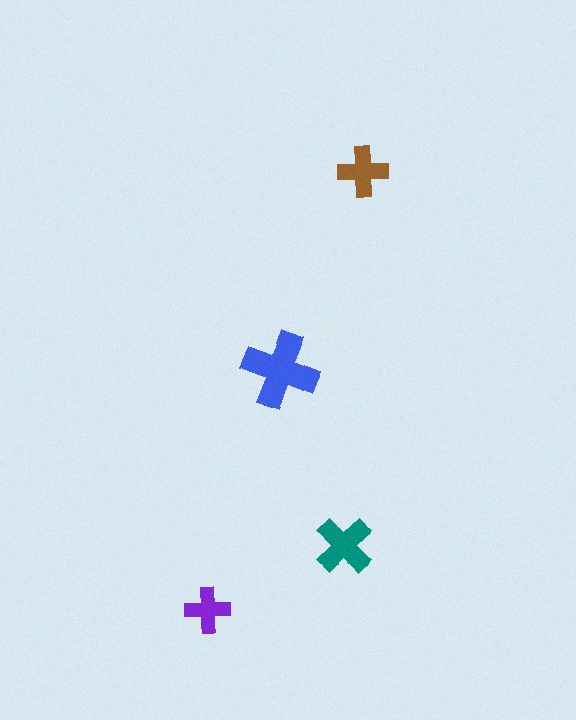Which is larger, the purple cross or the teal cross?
The teal one.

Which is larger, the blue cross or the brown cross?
The blue one.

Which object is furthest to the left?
The purple cross is leftmost.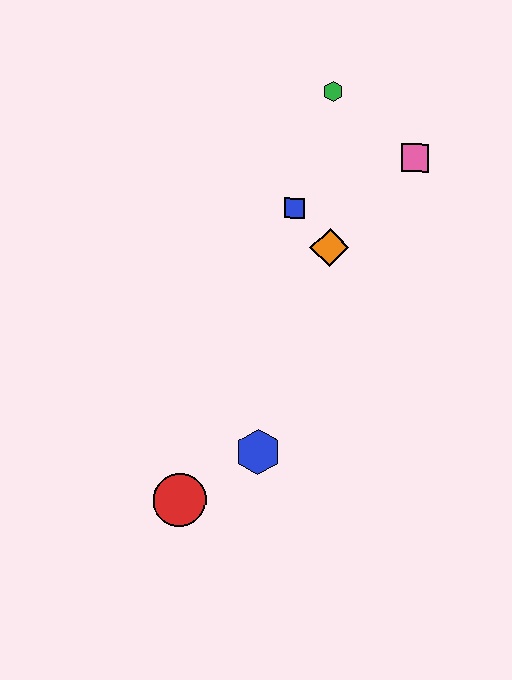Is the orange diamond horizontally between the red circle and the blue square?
No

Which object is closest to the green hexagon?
The pink square is closest to the green hexagon.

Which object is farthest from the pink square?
The red circle is farthest from the pink square.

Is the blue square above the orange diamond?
Yes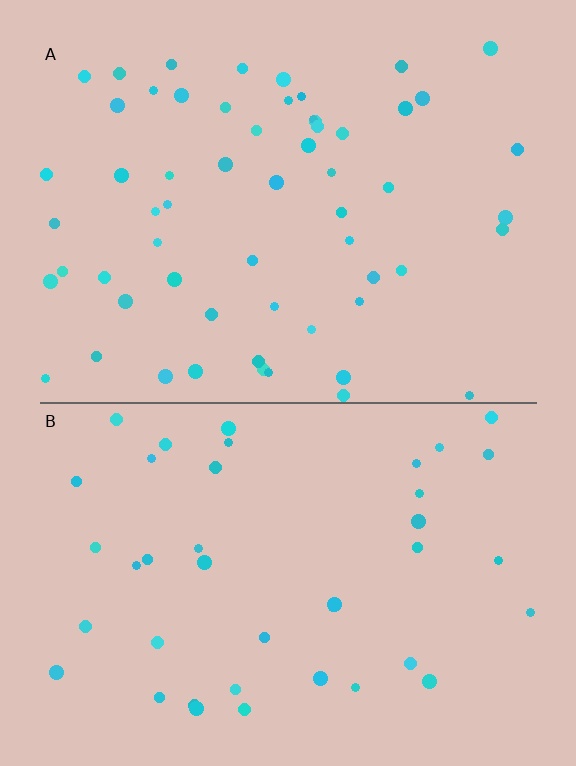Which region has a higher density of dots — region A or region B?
A (the top).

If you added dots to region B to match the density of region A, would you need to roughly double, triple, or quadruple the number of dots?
Approximately double.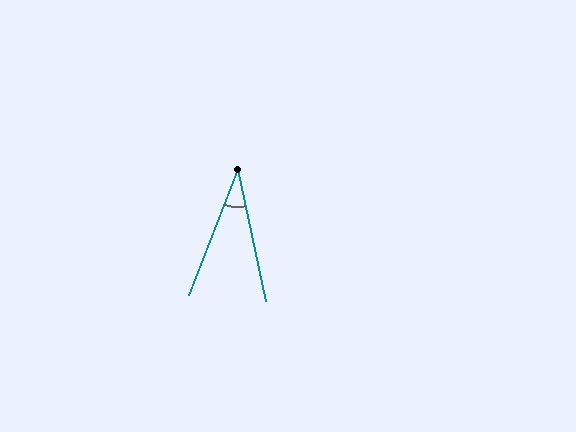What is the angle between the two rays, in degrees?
Approximately 33 degrees.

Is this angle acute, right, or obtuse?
It is acute.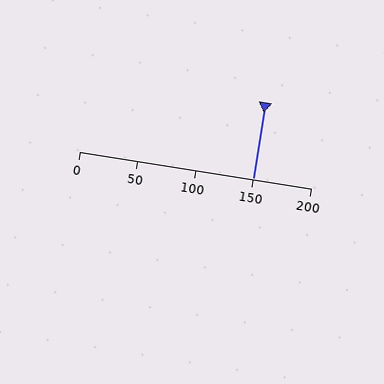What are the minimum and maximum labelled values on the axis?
The axis runs from 0 to 200.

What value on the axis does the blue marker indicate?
The marker indicates approximately 150.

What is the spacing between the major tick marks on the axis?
The major ticks are spaced 50 apart.